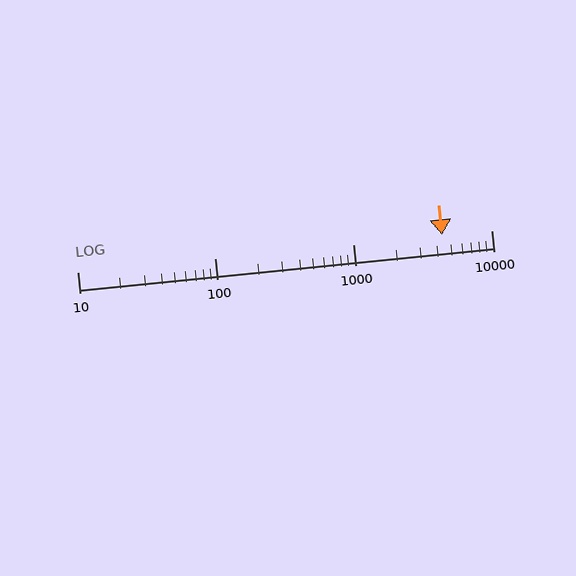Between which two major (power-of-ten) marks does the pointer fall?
The pointer is between 1000 and 10000.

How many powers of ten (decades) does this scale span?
The scale spans 3 decades, from 10 to 10000.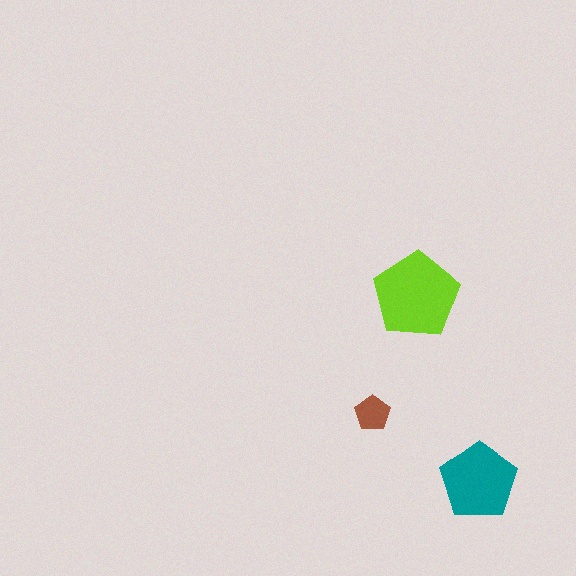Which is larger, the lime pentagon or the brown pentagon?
The lime one.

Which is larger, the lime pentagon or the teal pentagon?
The lime one.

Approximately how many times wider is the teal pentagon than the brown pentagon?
About 2 times wider.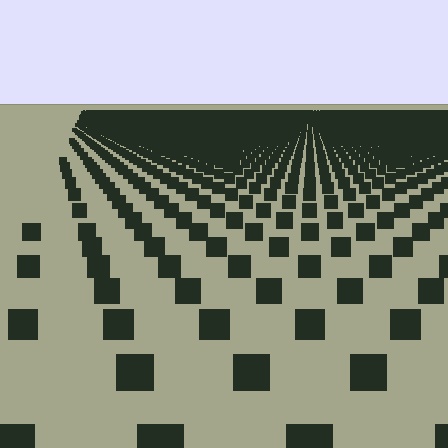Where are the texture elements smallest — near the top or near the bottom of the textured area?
Near the top.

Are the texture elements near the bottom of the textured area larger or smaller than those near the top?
Larger. Near the bottom, elements are closer to the viewer and appear at a bigger on-screen size.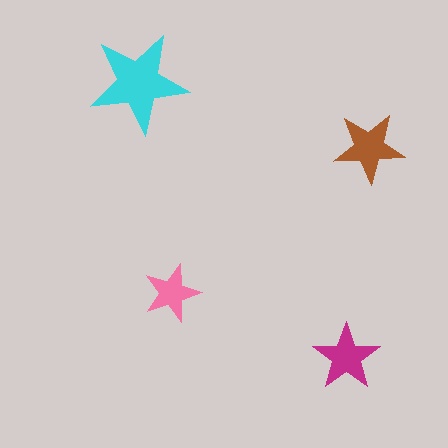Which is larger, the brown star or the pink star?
The brown one.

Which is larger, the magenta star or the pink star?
The magenta one.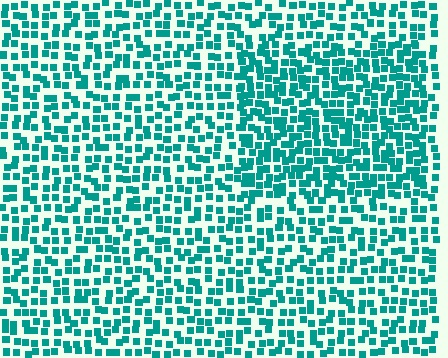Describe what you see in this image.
The image contains small teal elements arranged at two different densities. A rectangle-shaped region is visible where the elements are more densely packed than the surrounding area.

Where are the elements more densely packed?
The elements are more densely packed inside the rectangle boundary.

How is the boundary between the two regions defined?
The boundary is defined by a change in element density (approximately 1.5x ratio). All elements are the same color, size, and shape.